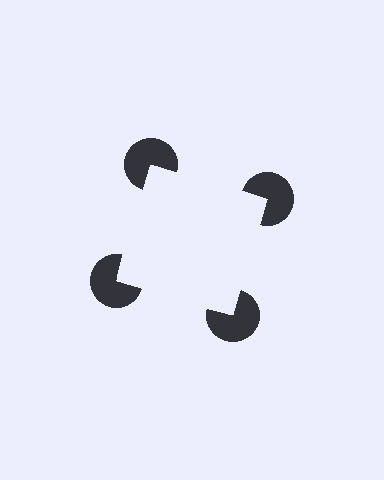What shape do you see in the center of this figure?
An illusory square — its edges are inferred from the aligned wedge cuts in the pac-man discs, not physically drawn.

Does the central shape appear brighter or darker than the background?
It typically appears slightly brighter than the background, even though no actual brightness change is drawn.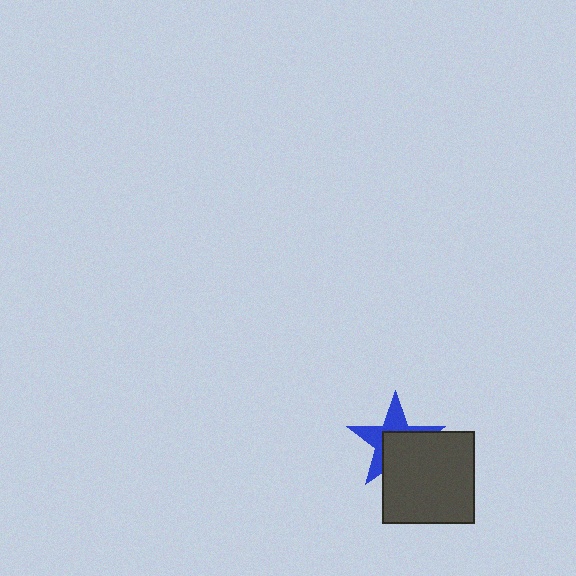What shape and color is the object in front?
The object in front is a dark gray square.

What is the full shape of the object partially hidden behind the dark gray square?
The partially hidden object is a blue star.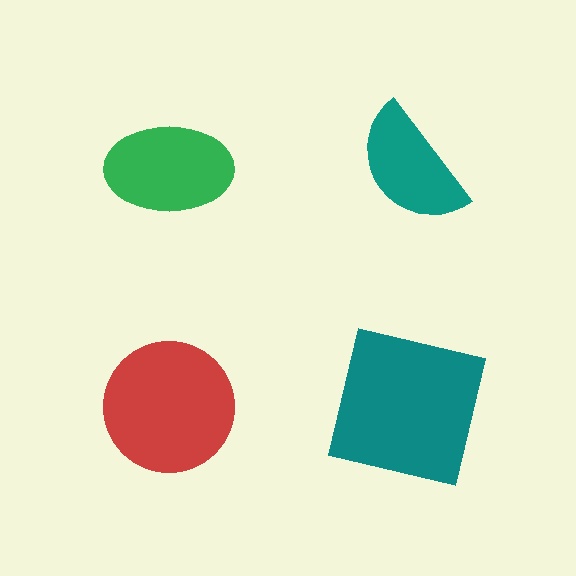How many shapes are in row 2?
2 shapes.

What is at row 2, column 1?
A red circle.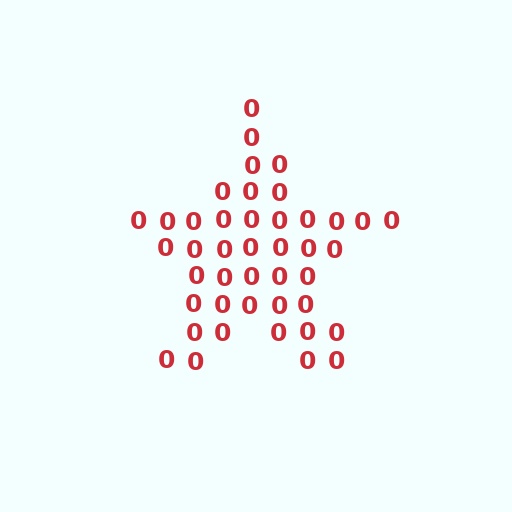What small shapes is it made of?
It is made of small digit 0's.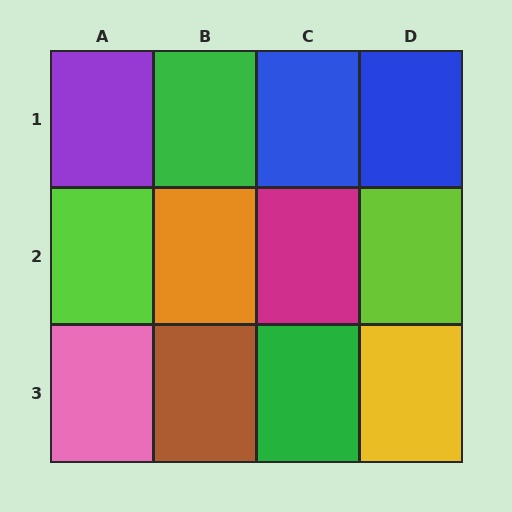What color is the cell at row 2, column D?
Lime.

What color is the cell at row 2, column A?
Lime.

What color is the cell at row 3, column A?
Pink.